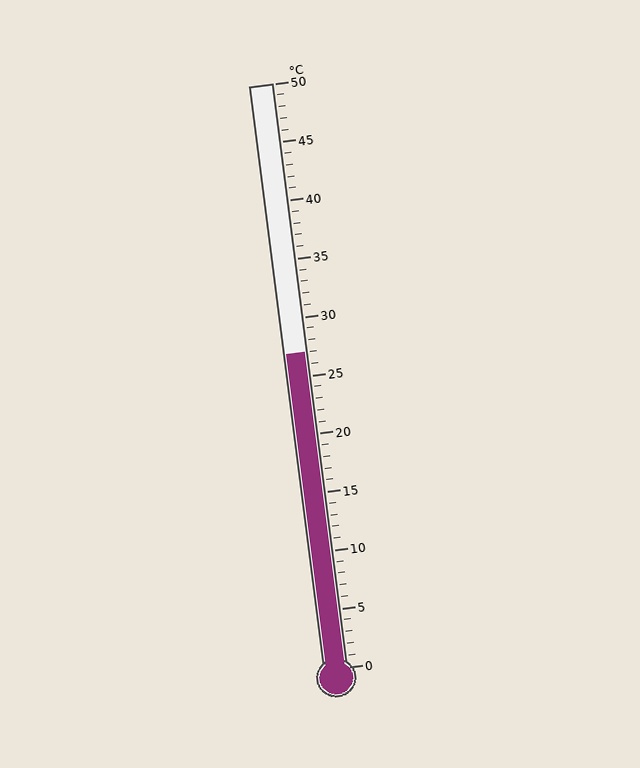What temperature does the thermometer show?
The thermometer shows approximately 27°C.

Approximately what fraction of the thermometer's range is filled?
The thermometer is filled to approximately 55% of its range.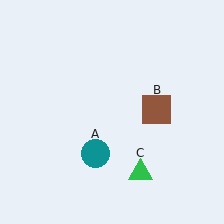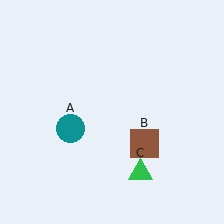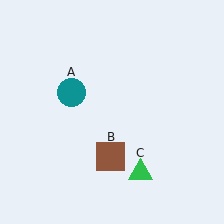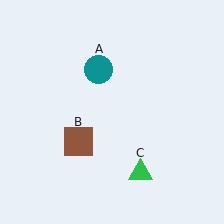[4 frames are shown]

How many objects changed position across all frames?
2 objects changed position: teal circle (object A), brown square (object B).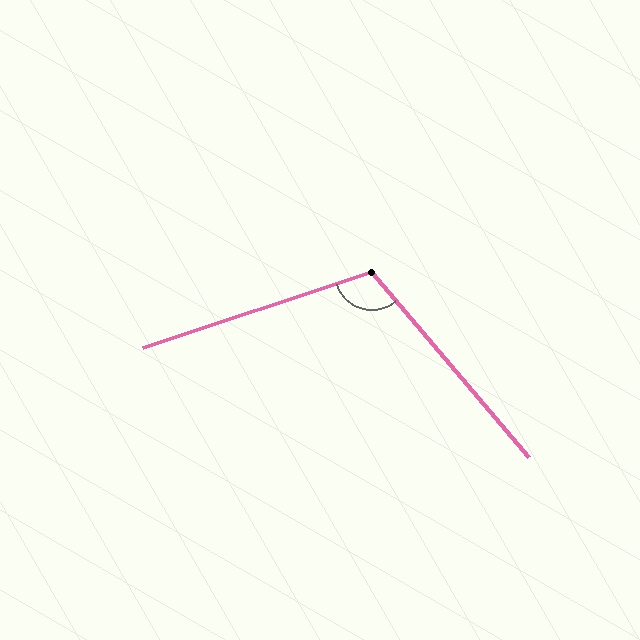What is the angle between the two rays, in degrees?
Approximately 112 degrees.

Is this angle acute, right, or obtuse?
It is obtuse.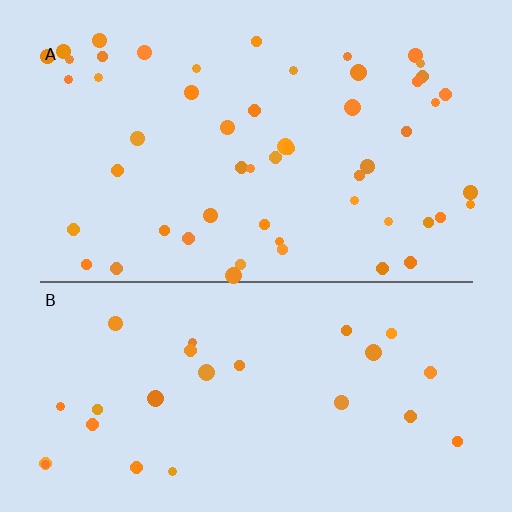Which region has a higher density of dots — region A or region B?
A (the top).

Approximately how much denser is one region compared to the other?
Approximately 2.1× — region A over region B.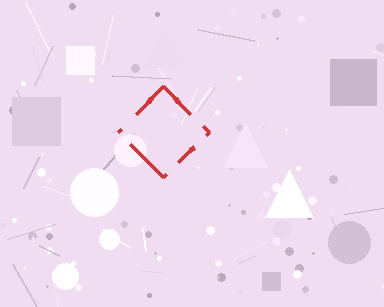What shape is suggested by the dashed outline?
The dashed outline suggests a diamond.